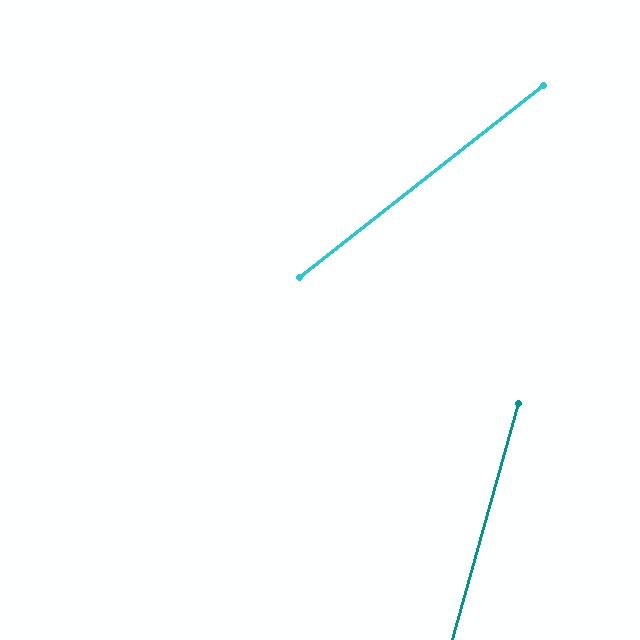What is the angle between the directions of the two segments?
Approximately 36 degrees.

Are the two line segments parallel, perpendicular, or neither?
Neither parallel nor perpendicular — they differ by about 36°.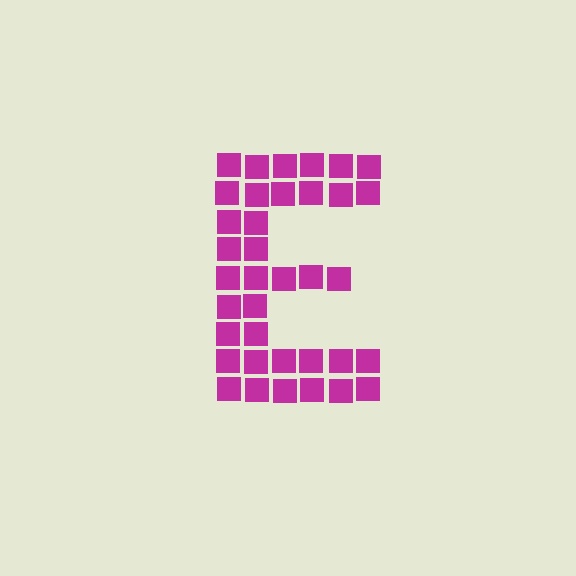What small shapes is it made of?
It is made of small squares.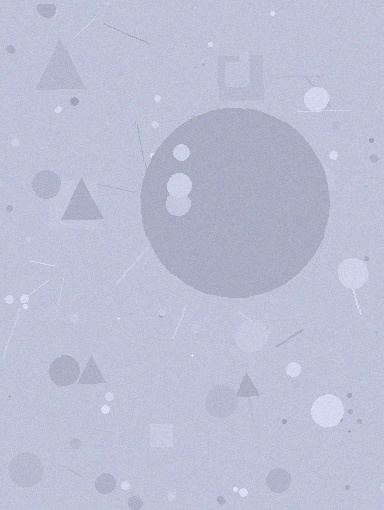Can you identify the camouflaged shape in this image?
The camouflaged shape is a circle.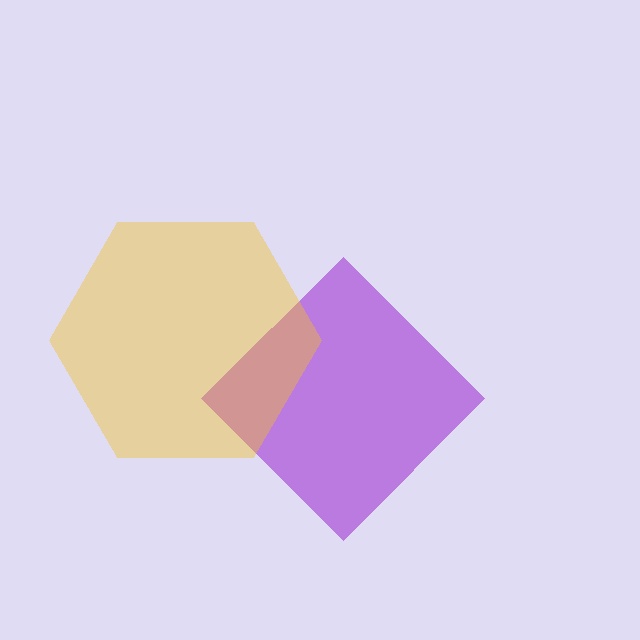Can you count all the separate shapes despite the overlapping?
Yes, there are 2 separate shapes.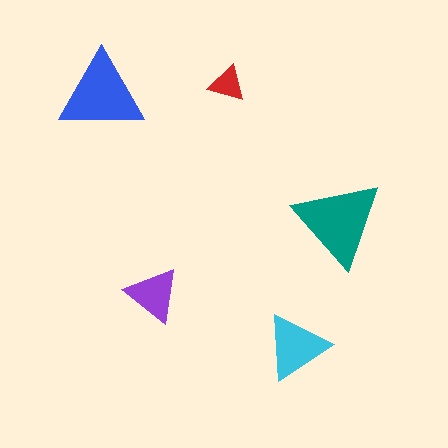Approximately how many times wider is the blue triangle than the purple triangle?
About 1.5 times wider.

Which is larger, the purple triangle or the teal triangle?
The teal one.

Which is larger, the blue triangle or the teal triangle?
The teal one.